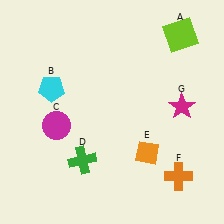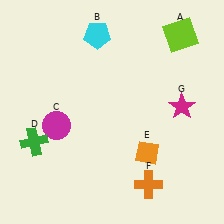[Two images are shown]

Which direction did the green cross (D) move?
The green cross (D) moved left.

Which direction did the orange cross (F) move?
The orange cross (F) moved left.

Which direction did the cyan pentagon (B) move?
The cyan pentagon (B) moved up.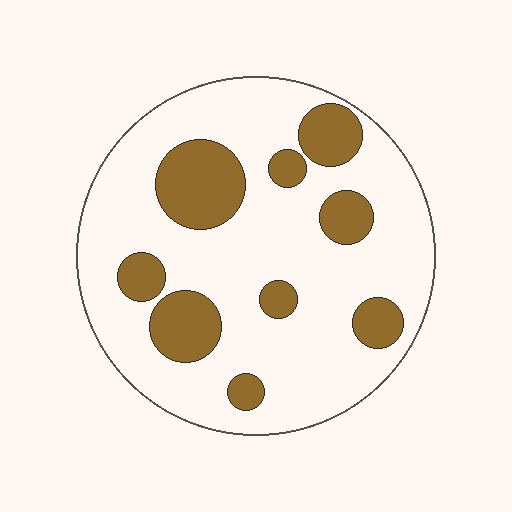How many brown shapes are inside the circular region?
9.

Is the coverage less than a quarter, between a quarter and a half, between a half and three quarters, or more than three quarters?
Less than a quarter.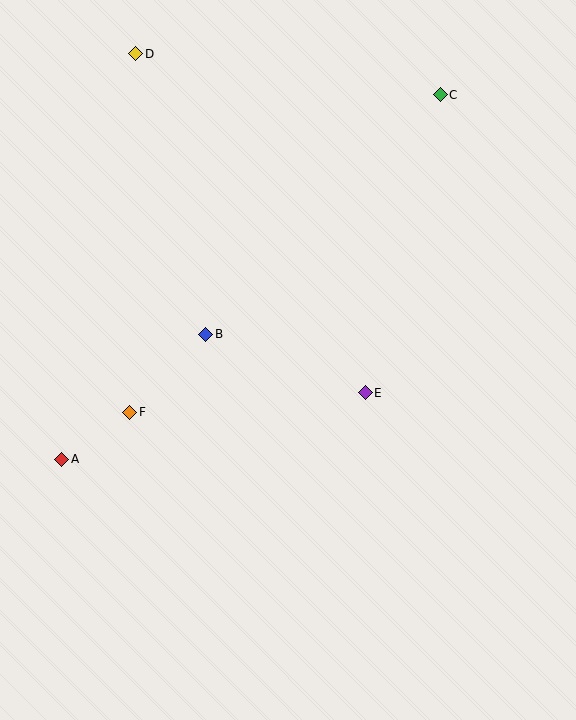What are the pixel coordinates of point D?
Point D is at (136, 54).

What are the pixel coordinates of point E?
Point E is at (365, 393).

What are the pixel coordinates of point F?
Point F is at (130, 412).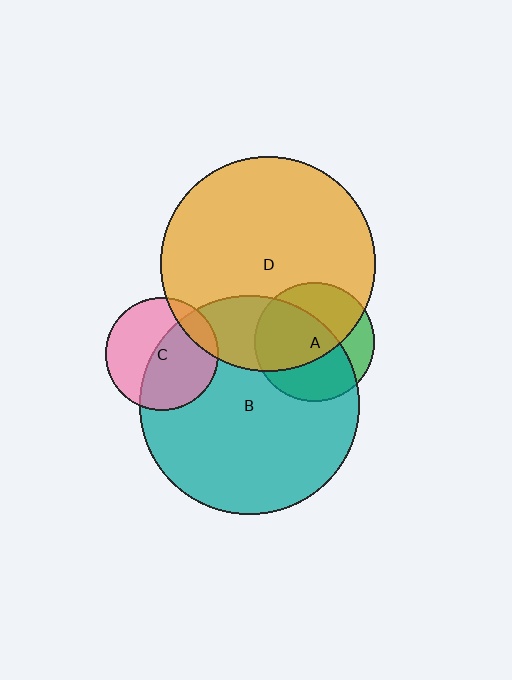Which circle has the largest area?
Circle B (teal).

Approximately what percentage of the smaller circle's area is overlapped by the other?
Approximately 25%.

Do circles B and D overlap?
Yes.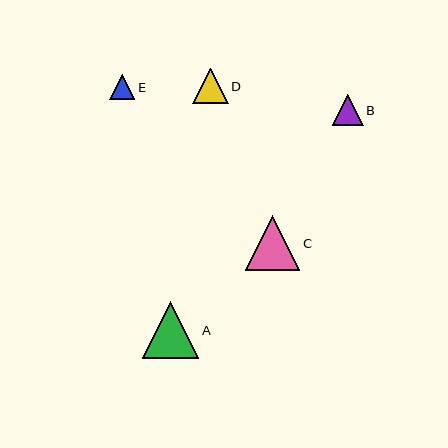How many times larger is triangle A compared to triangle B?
Triangle A is approximately 1.8 times the size of triangle B.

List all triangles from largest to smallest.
From largest to smallest: A, C, D, B, E.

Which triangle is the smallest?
Triangle E is the smallest with a size of approximately 25 pixels.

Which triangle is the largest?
Triangle A is the largest with a size of approximately 56 pixels.